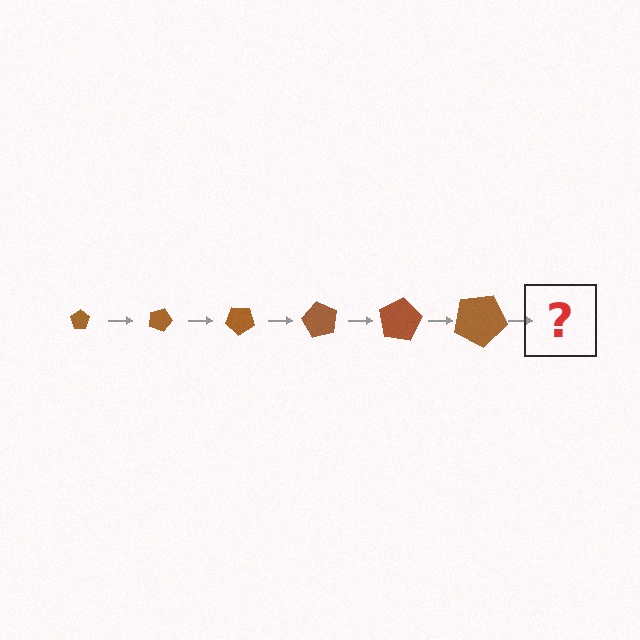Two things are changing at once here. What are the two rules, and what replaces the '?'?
The two rules are that the pentagon grows larger each step and it rotates 20 degrees each step. The '?' should be a pentagon, larger than the previous one and rotated 120 degrees from the start.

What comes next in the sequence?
The next element should be a pentagon, larger than the previous one and rotated 120 degrees from the start.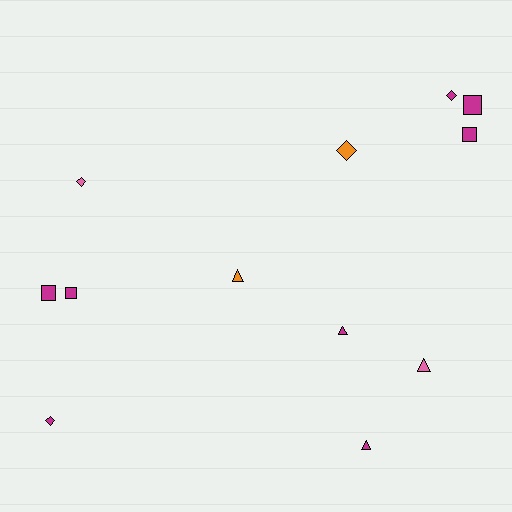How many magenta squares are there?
There are 4 magenta squares.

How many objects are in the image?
There are 12 objects.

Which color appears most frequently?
Magenta, with 8 objects.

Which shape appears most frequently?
Diamond, with 4 objects.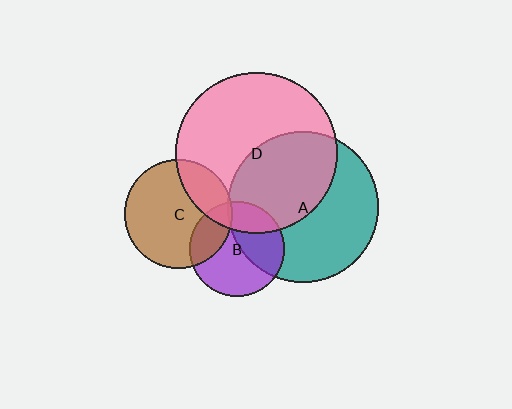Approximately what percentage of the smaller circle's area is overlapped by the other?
Approximately 40%.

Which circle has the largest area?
Circle D (pink).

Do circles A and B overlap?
Yes.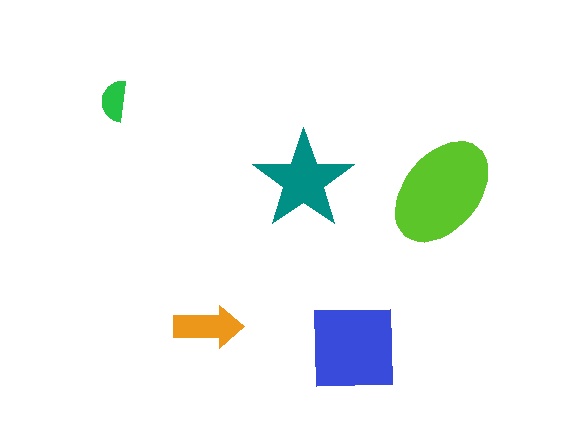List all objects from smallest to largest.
The green semicircle, the orange arrow, the teal star, the blue square, the lime ellipse.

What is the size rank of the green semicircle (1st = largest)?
5th.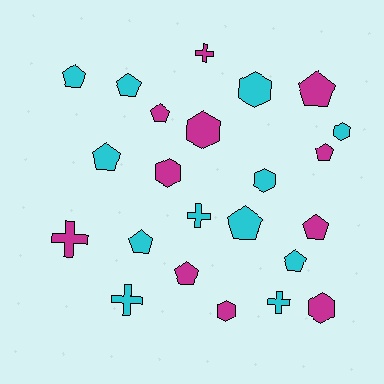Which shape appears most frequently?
Pentagon, with 11 objects.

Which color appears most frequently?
Cyan, with 12 objects.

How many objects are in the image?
There are 23 objects.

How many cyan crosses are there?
There are 3 cyan crosses.